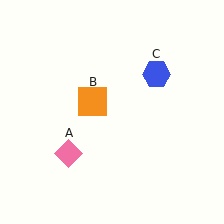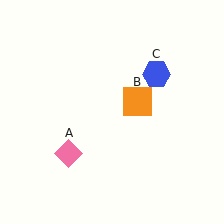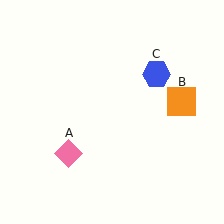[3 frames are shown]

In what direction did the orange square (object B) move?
The orange square (object B) moved right.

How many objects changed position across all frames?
1 object changed position: orange square (object B).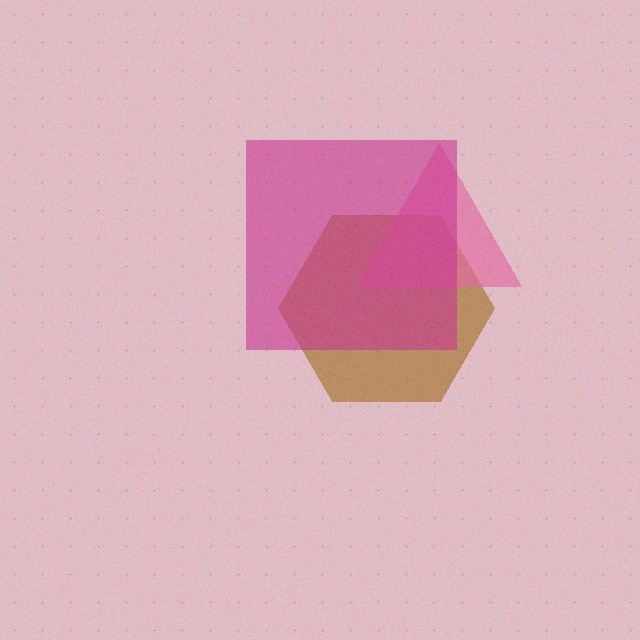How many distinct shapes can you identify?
There are 3 distinct shapes: a brown hexagon, a pink triangle, a magenta square.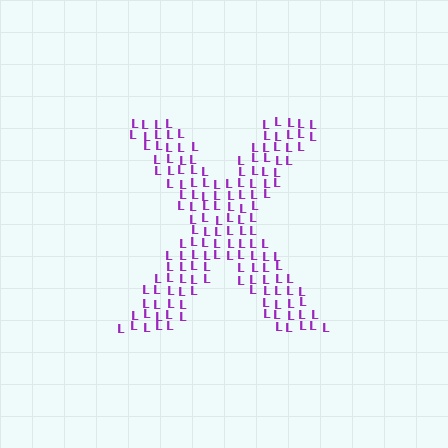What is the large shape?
The large shape is the letter X.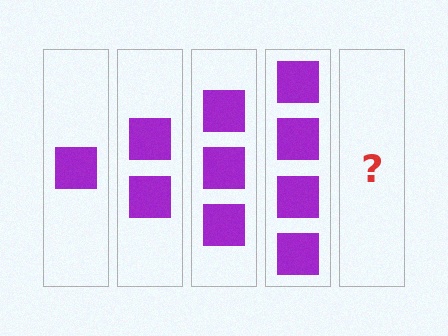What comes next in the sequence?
The next element should be 5 squares.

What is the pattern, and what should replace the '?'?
The pattern is that each step adds one more square. The '?' should be 5 squares.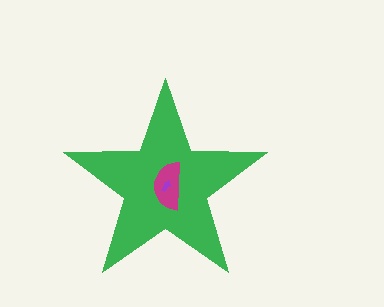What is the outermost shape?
The green star.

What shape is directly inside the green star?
The magenta semicircle.